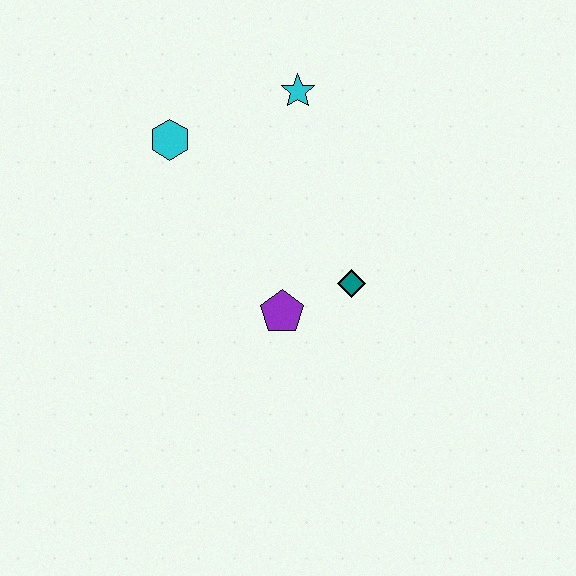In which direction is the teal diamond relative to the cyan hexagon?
The teal diamond is to the right of the cyan hexagon.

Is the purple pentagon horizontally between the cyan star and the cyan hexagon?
Yes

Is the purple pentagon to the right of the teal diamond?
No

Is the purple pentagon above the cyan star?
No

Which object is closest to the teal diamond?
The purple pentagon is closest to the teal diamond.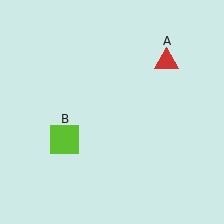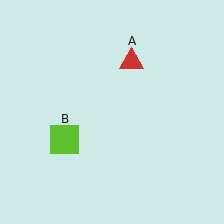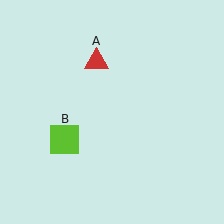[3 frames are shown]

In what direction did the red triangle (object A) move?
The red triangle (object A) moved left.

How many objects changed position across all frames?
1 object changed position: red triangle (object A).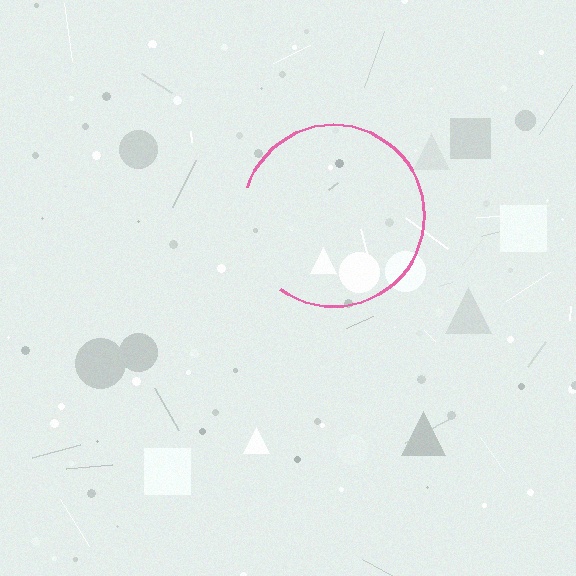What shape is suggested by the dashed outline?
The dashed outline suggests a circle.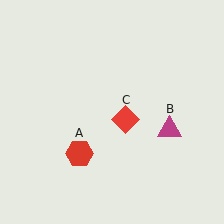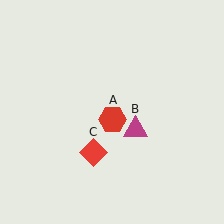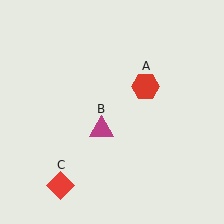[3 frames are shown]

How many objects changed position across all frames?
3 objects changed position: red hexagon (object A), magenta triangle (object B), red diamond (object C).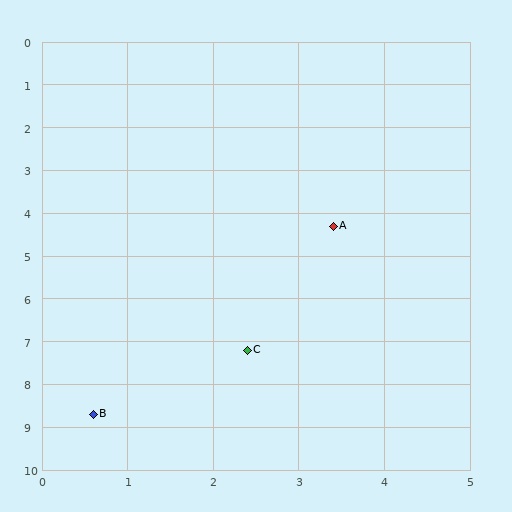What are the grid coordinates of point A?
Point A is at approximately (3.4, 4.3).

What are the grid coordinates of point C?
Point C is at approximately (2.4, 7.2).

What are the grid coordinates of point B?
Point B is at approximately (0.6, 8.7).